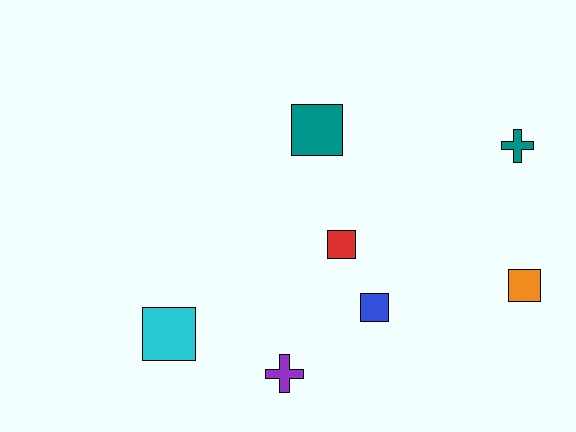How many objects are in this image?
There are 7 objects.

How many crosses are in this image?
There are 2 crosses.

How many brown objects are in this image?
There are no brown objects.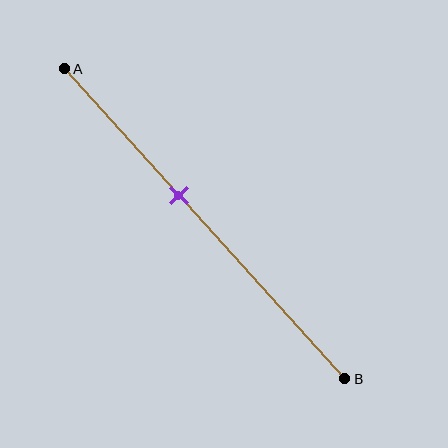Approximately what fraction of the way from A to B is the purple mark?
The purple mark is approximately 40% of the way from A to B.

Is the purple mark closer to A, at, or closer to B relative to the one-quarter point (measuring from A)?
The purple mark is closer to point B than the one-quarter point of segment AB.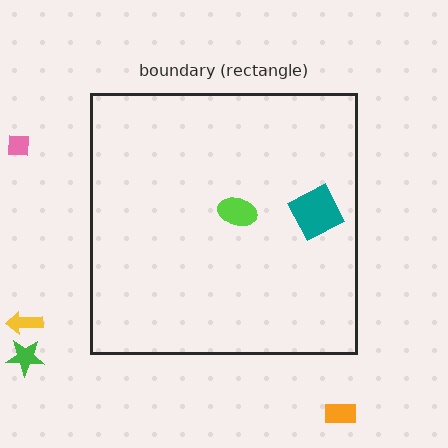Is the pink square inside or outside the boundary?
Outside.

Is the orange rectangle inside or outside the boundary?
Outside.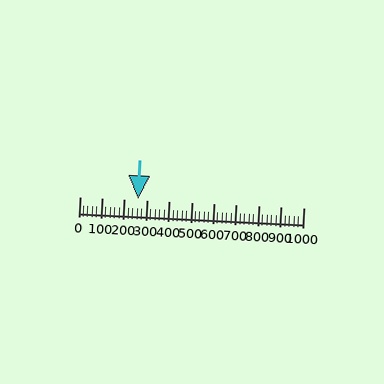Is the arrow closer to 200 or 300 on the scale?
The arrow is closer to 300.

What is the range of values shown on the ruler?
The ruler shows values from 0 to 1000.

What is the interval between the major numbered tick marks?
The major tick marks are spaced 100 units apart.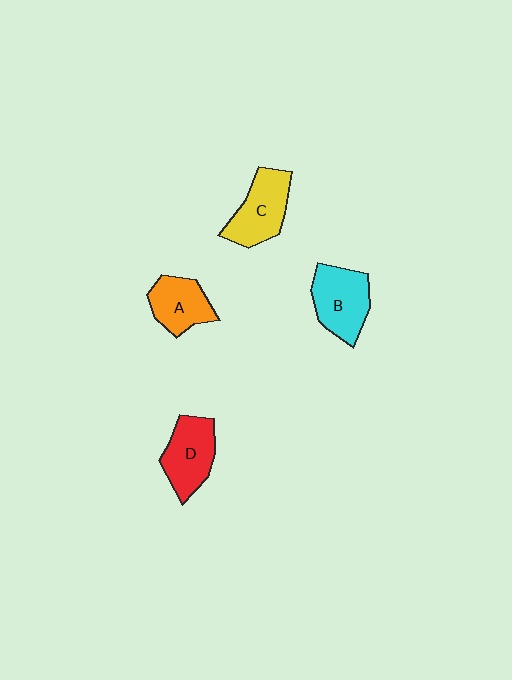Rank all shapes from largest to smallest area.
From largest to smallest: B (cyan), C (yellow), D (red), A (orange).